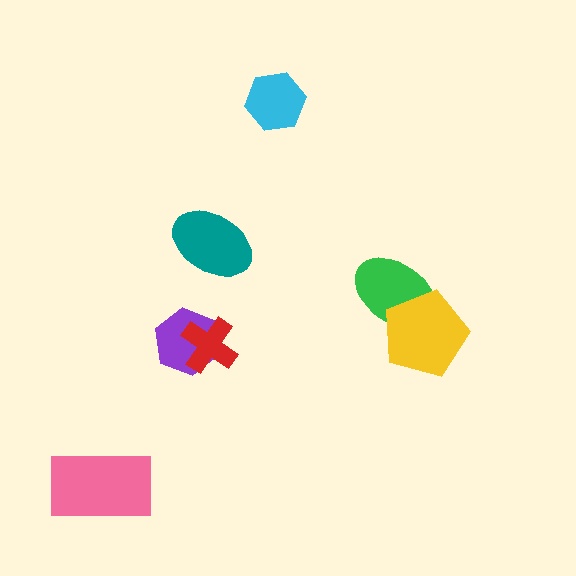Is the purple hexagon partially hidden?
Yes, it is partially covered by another shape.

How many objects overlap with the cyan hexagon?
0 objects overlap with the cyan hexagon.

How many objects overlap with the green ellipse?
1 object overlaps with the green ellipse.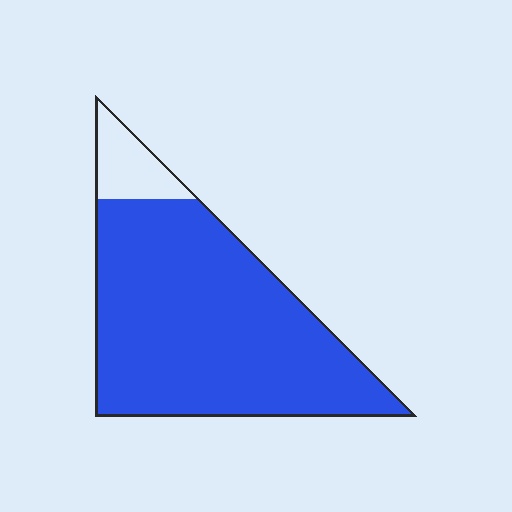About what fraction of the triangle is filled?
About nine tenths (9/10).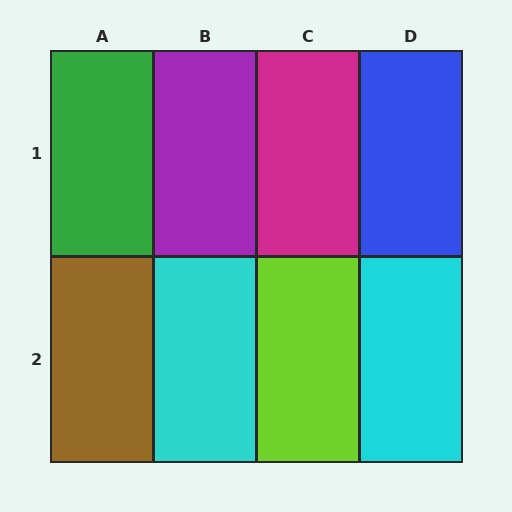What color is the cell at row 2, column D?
Cyan.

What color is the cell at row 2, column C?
Lime.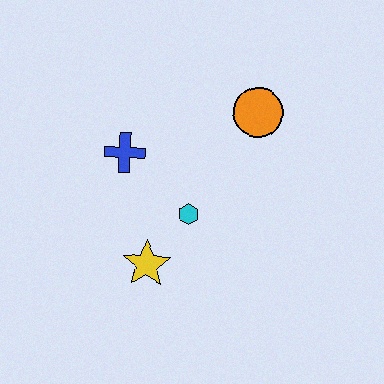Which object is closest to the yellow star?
The cyan hexagon is closest to the yellow star.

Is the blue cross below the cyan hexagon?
No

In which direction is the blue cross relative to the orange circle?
The blue cross is to the left of the orange circle.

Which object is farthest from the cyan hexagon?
The orange circle is farthest from the cyan hexagon.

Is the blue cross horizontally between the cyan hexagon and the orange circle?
No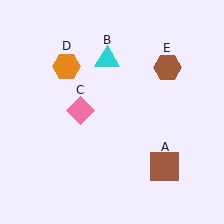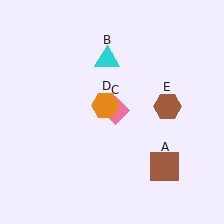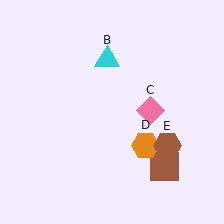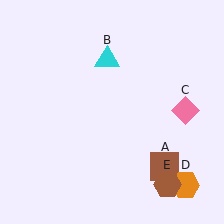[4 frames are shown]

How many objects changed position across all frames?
3 objects changed position: pink diamond (object C), orange hexagon (object D), brown hexagon (object E).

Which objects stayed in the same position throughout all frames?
Brown square (object A) and cyan triangle (object B) remained stationary.